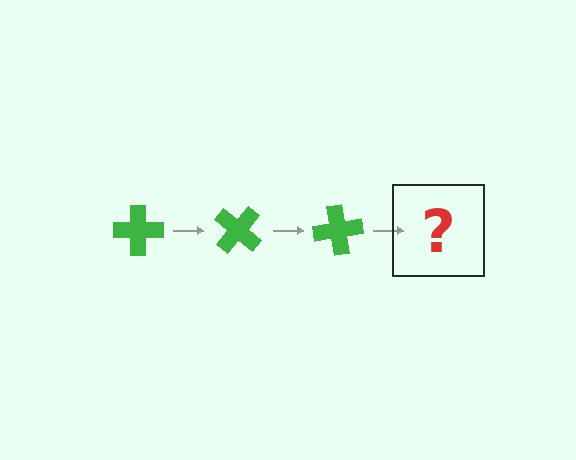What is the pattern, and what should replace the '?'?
The pattern is that the cross rotates 40 degrees each step. The '?' should be a green cross rotated 120 degrees.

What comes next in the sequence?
The next element should be a green cross rotated 120 degrees.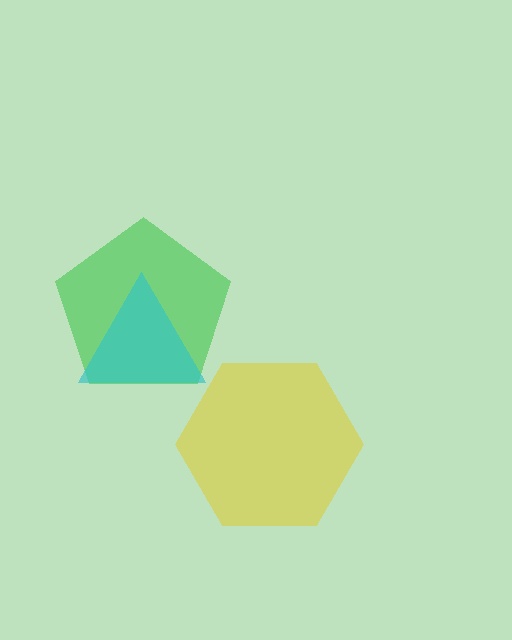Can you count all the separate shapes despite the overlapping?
Yes, there are 3 separate shapes.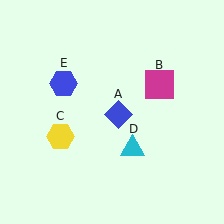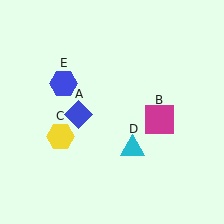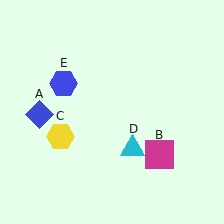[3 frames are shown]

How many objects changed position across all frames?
2 objects changed position: blue diamond (object A), magenta square (object B).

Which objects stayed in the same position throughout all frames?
Yellow hexagon (object C) and cyan triangle (object D) and blue hexagon (object E) remained stationary.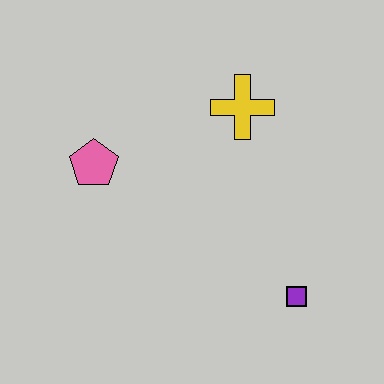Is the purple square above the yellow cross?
No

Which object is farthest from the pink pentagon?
The purple square is farthest from the pink pentagon.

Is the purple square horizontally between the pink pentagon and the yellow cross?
No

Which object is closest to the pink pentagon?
The yellow cross is closest to the pink pentagon.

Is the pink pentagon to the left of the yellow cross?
Yes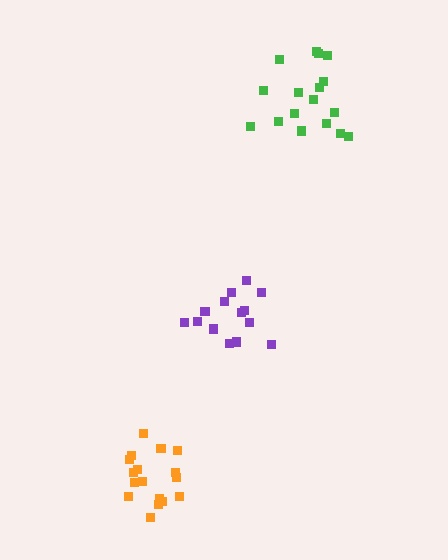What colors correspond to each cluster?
The clusters are colored: purple, green, orange.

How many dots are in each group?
Group 1: 14 dots, Group 2: 17 dots, Group 3: 17 dots (48 total).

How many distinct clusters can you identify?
There are 3 distinct clusters.